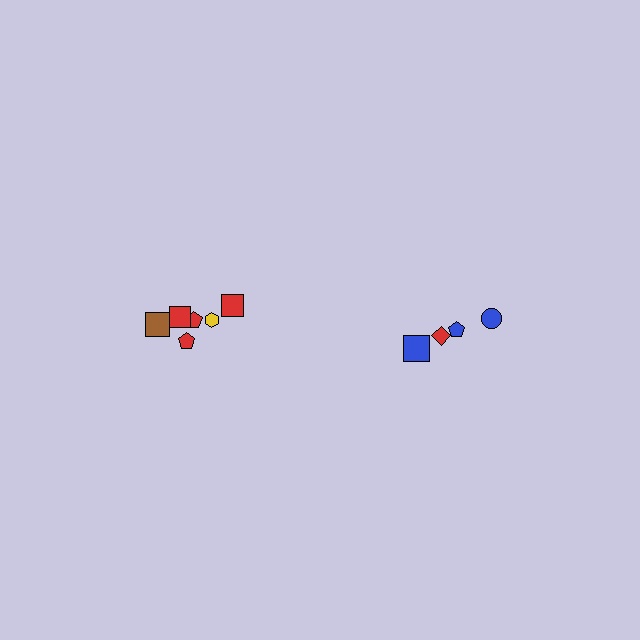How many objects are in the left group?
There are 6 objects.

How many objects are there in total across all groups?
There are 10 objects.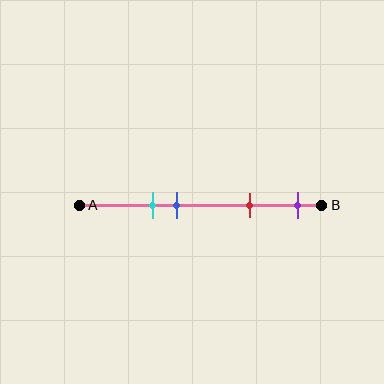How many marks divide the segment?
There are 4 marks dividing the segment.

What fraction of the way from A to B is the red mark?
The red mark is approximately 70% (0.7) of the way from A to B.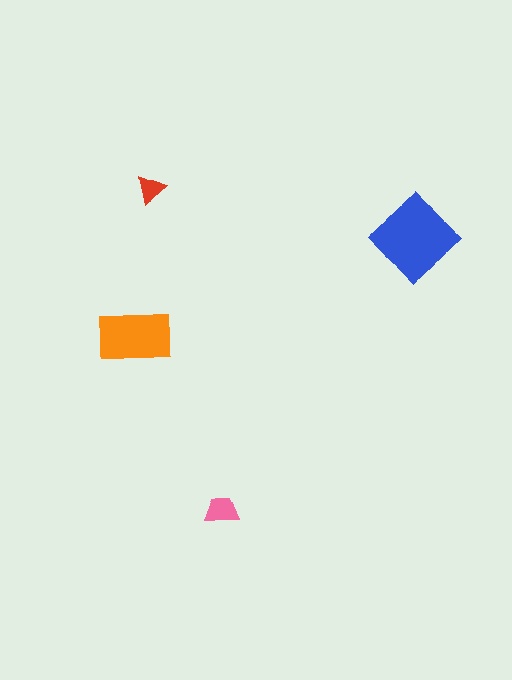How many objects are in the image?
There are 4 objects in the image.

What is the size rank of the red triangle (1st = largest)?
4th.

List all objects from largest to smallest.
The blue diamond, the orange rectangle, the pink trapezoid, the red triangle.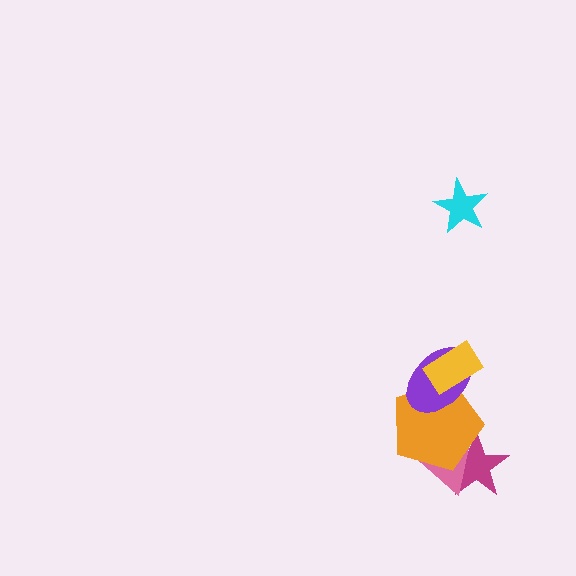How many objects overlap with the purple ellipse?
2 objects overlap with the purple ellipse.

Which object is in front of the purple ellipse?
The yellow rectangle is in front of the purple ellipse.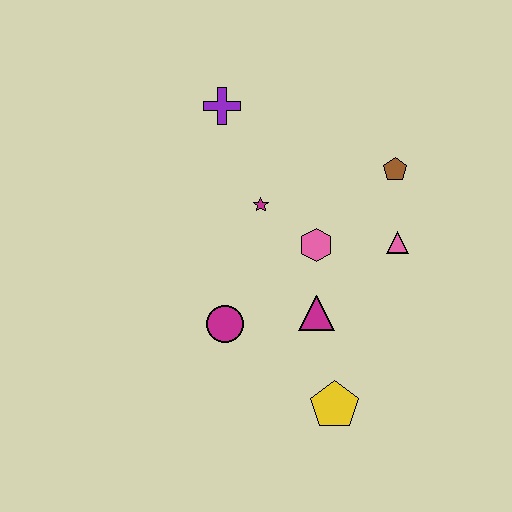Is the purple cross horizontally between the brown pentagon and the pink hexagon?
No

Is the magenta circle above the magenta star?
No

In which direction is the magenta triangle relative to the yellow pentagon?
The magenta triangle is above the yellow pentagon.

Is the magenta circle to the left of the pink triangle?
Yes